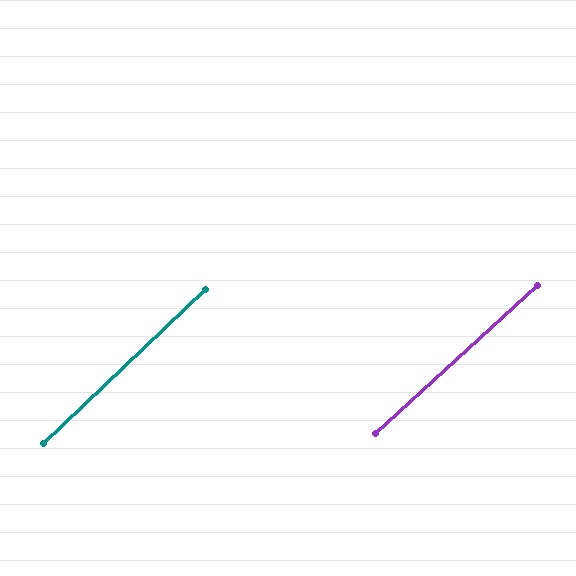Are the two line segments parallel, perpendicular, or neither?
Parallel — their directions differ by only 1.5°.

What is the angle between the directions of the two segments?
Approximately 1 degree.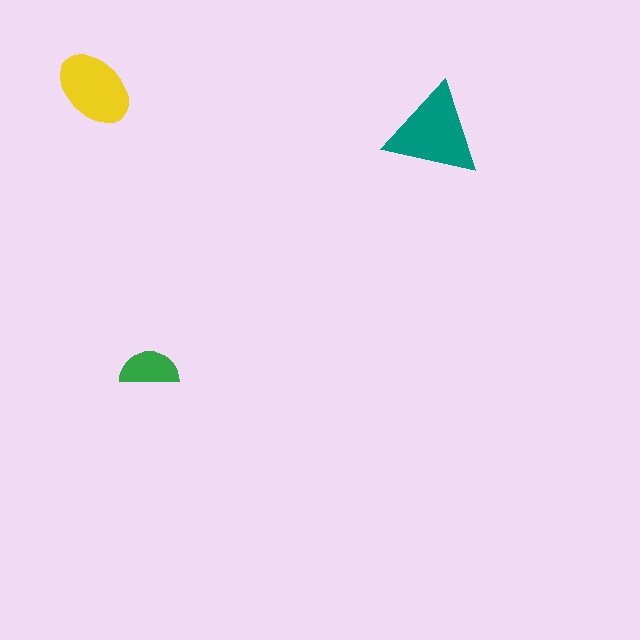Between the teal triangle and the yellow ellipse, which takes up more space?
The teal triangle.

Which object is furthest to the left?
The yellow ellipse is leftmost.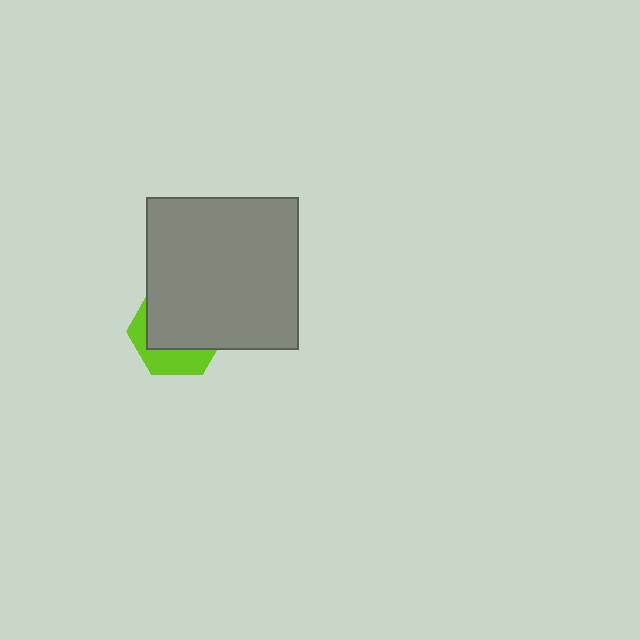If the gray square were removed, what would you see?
You would see the complete lime hexagon.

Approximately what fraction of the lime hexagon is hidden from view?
Roughly 66% of the lime hexagon is hidden behind the gray square.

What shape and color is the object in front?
The object in front is a gray square.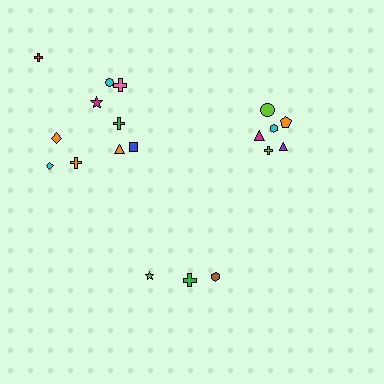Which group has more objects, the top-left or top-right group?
The top-left group.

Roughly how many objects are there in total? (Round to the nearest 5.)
Roughly 20 objects in total.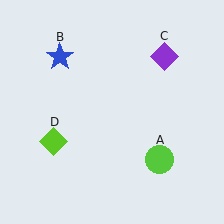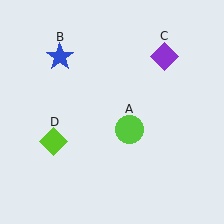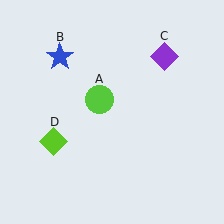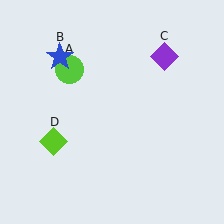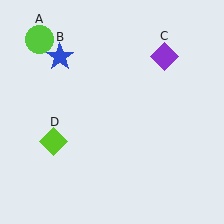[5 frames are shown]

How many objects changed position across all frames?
1 object changed position: lime circle (object A).